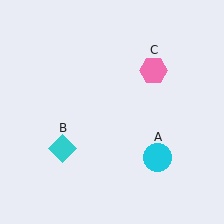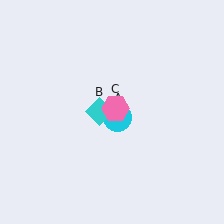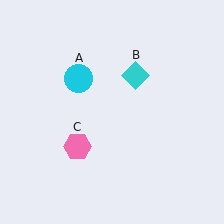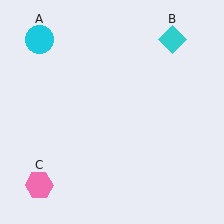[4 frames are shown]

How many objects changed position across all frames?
3 objects changed position: cyan circle (object A), cyan diamond (object B), pink hexagon (object C).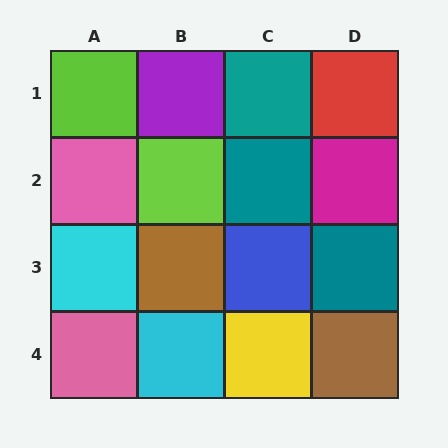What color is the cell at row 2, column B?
Lime.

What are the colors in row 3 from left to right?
Cyan, brown, blue, teal.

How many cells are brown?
2 cells are brown.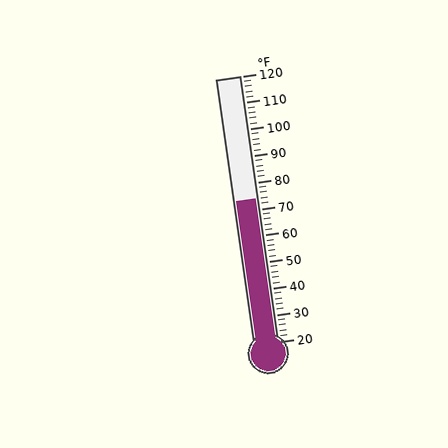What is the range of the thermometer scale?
The thermometer scale ranges from 20°F to 120°F.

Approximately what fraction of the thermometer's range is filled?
The thermometer is filled to approximately 55% of its range.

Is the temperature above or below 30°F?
The temperature is above 30°F.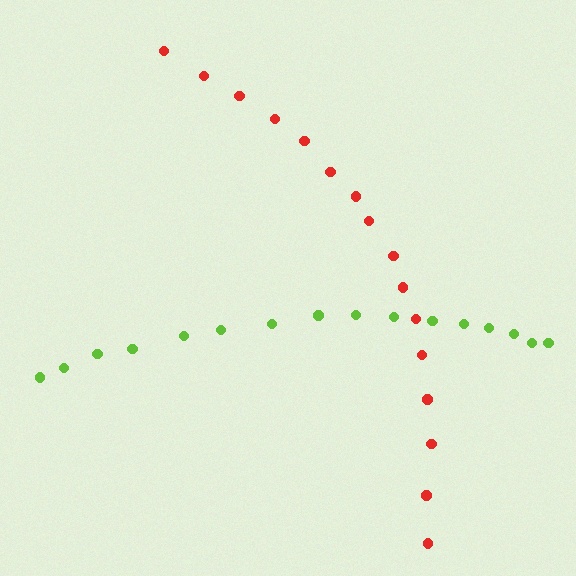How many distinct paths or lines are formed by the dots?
There are 2 distinct paths.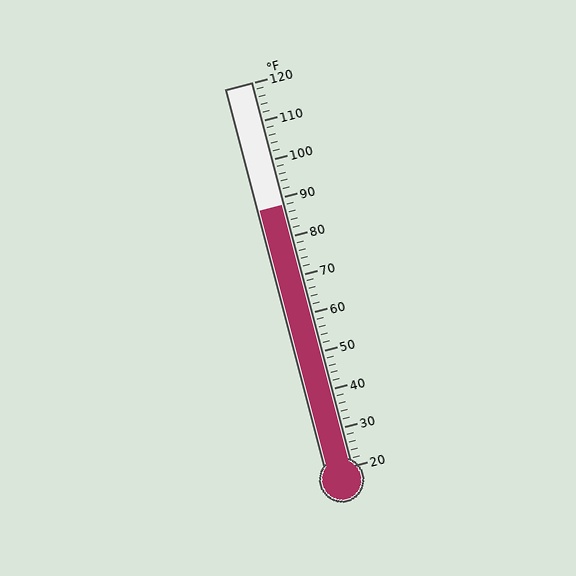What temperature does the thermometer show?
The thermometer shows approximately 88°F.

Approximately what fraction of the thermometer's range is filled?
The thermometer is filled to approximately 70% of its range.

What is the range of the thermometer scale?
The thermometer scale ranges from 20°F to 120°F.